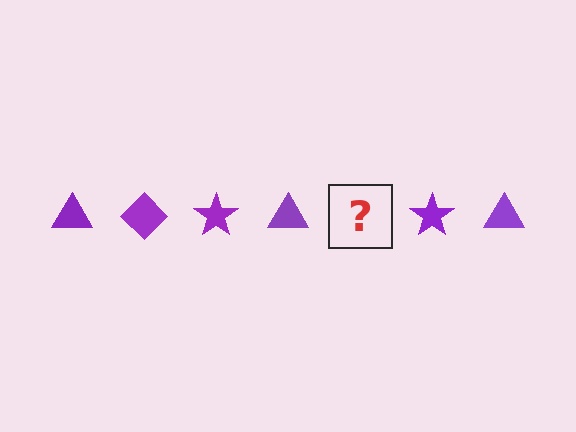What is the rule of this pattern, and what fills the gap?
The rule is that the pattern cycles through triangle, diamond, star shapes in purple. The gap should be filled with a purple diamond.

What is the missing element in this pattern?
The missing element is a purple diamond.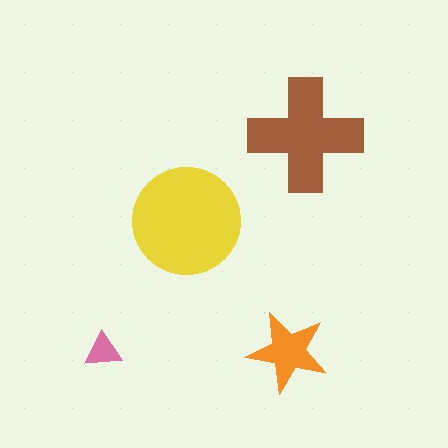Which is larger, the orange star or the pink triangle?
The orange star.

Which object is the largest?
The yellow circle.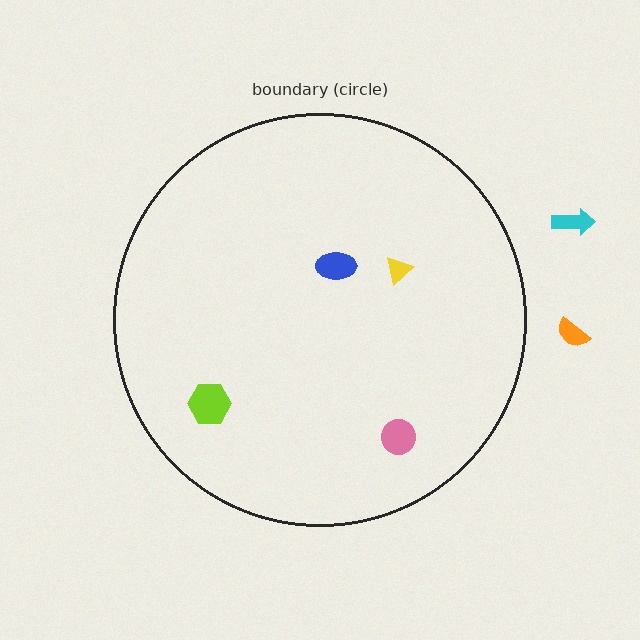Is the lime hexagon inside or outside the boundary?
Inside.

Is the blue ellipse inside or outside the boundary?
Inside.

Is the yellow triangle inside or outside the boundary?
Inside.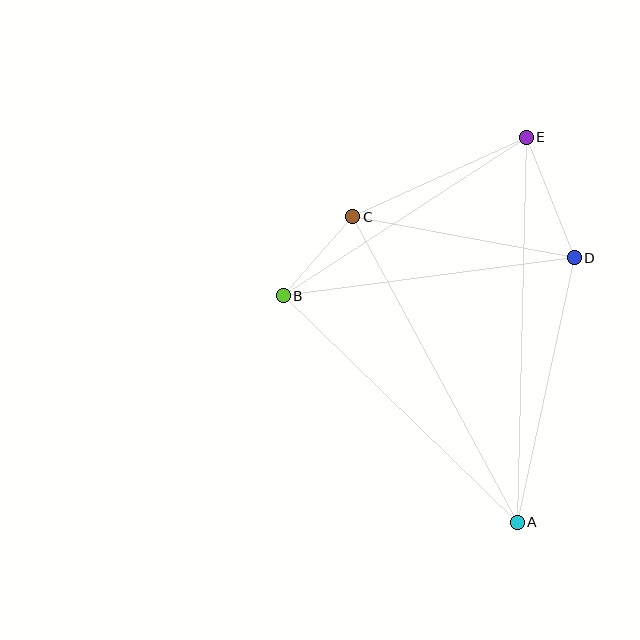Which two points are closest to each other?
Points B and C are closest to each other.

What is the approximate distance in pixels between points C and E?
The distance between C and E is approximately 191 pixels.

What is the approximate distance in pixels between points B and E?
The distance between B and E is approximately 290 pixels.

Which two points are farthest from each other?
Points A and E are farthest from each other.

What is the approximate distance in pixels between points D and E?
The distance between D and E is approximately 130 pixels.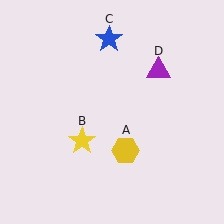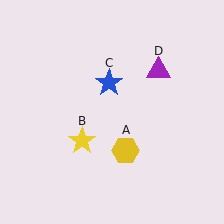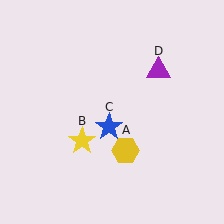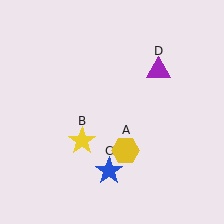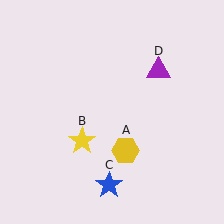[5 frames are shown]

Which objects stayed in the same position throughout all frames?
Yellow hexagon (object A) and yellow star (object B) and purple triangle (object D) remained stationary.